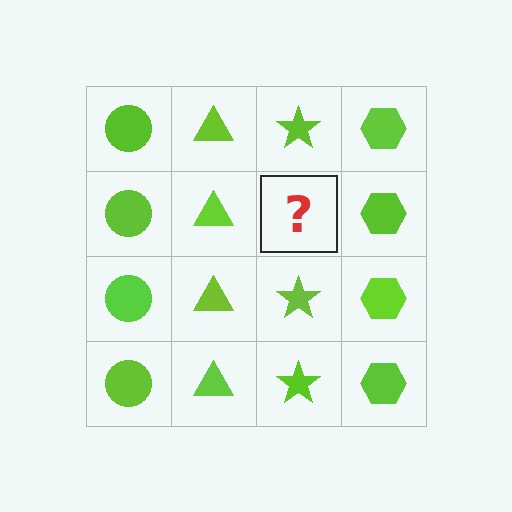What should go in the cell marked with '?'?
The missing cell should contain a lime star.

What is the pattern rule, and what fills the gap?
The rule is that each column has a consistent shape. The gap should be filled with a lime star.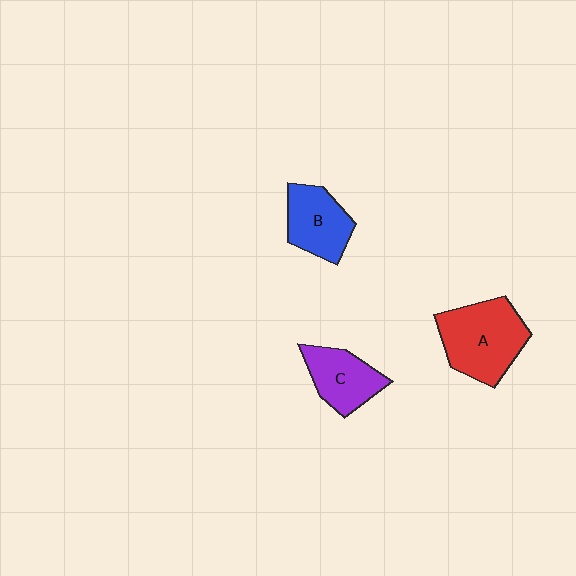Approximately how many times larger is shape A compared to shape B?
Approximately 1.4 times.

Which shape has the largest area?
Shape A (red).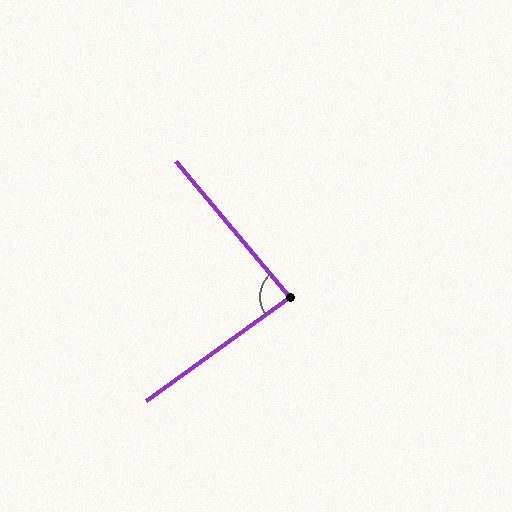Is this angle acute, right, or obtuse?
It is approximately a right angle.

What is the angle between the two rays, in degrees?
Approximately 86 degrees.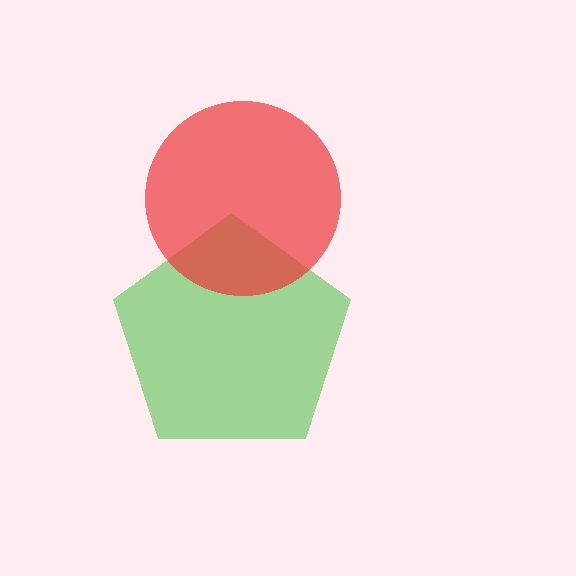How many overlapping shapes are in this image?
There are 2 overlapping shapes in the image.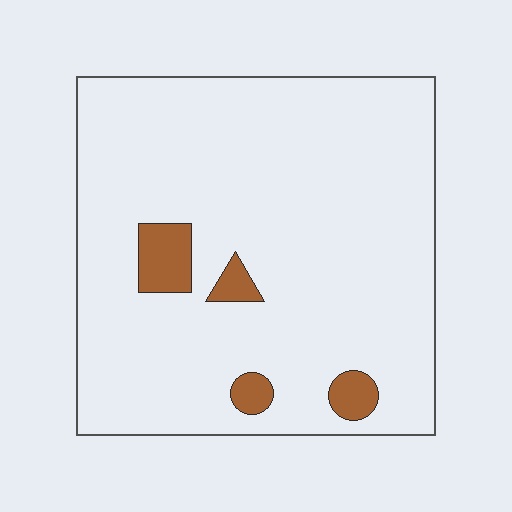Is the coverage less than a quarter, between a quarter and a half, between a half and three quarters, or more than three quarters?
Less than a quarter.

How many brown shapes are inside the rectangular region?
4.